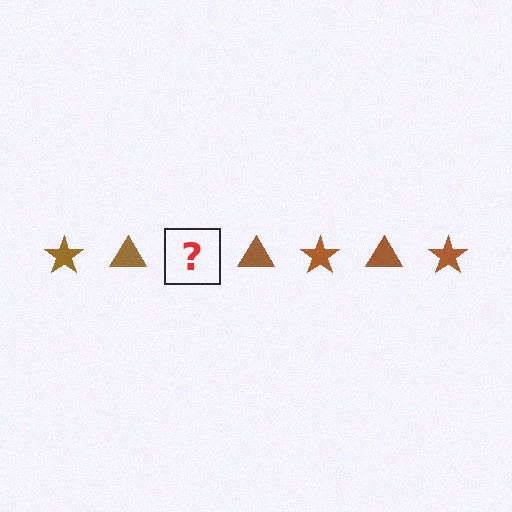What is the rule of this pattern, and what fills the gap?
The rule is that the pattern cycles through star, triangle shapes in brown. The gap should be filled with a brown star.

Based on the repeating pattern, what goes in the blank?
The blank should be a brown star.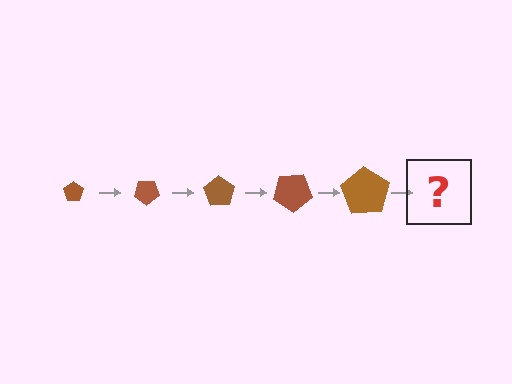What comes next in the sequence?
The next element should be a pentagon, larger than the previous one and rotated 175 degrees from the start.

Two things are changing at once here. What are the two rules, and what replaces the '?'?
The two rules are that the pentagon grows larger each step and it rotates 35 degrees each step. The '?' should be a pentagon, larger than the previous one and rotated 175 degrees from the start.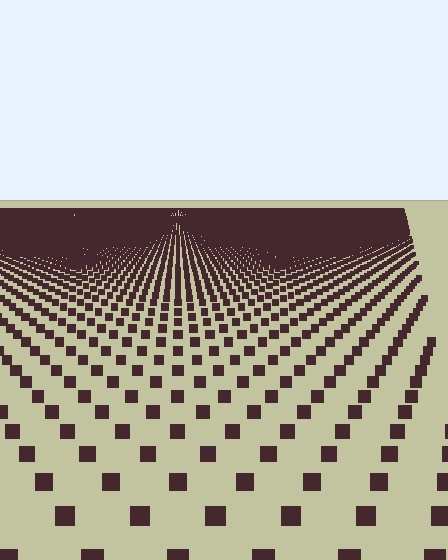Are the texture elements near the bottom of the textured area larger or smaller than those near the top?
Larger. Near the bottom, elements are closer to the viewer and appear at a bigger on-screen size.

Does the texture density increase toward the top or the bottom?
Density increases toward the top.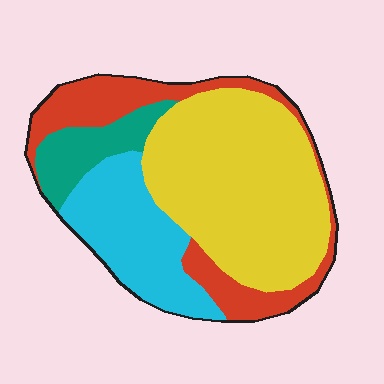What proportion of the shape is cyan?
Cyan covers 22% of the shape.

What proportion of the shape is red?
Red covers around 20% of the shape.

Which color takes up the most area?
Yellow, at roughly 45%.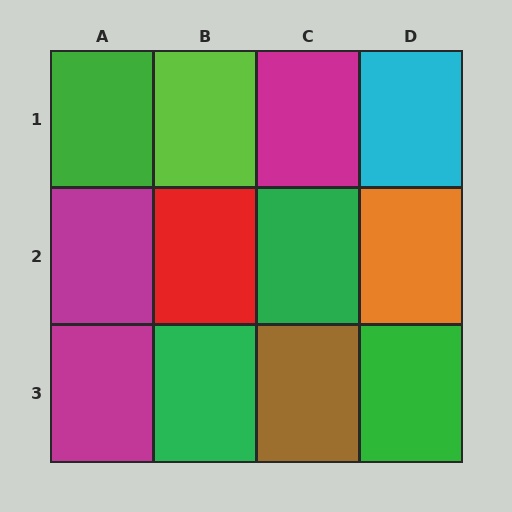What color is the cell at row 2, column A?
Magenta.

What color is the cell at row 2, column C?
Green.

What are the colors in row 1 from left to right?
Green, lime, magenta, cyan.